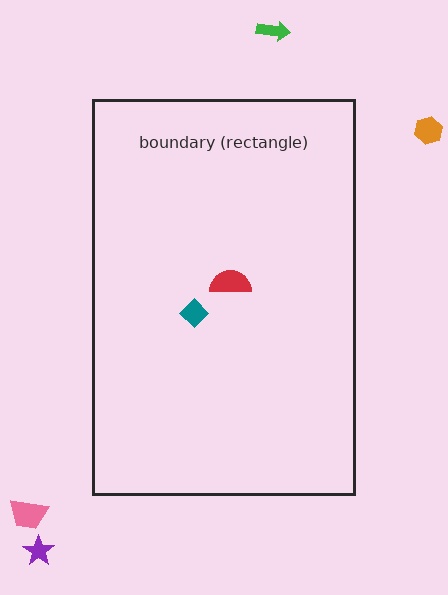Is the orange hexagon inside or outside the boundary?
Outside.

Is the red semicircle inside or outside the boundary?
Inside.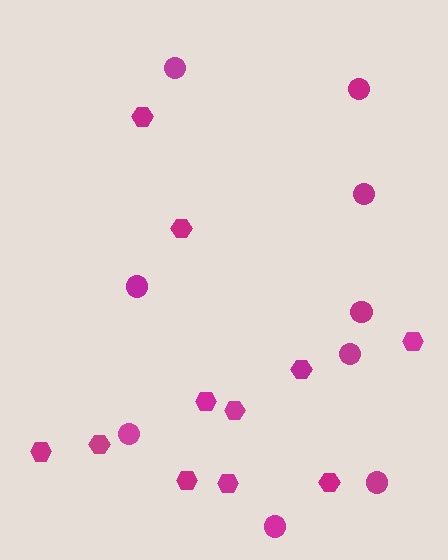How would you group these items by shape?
There are 2 groups: one group of circles (9) and one group of hexagons (11).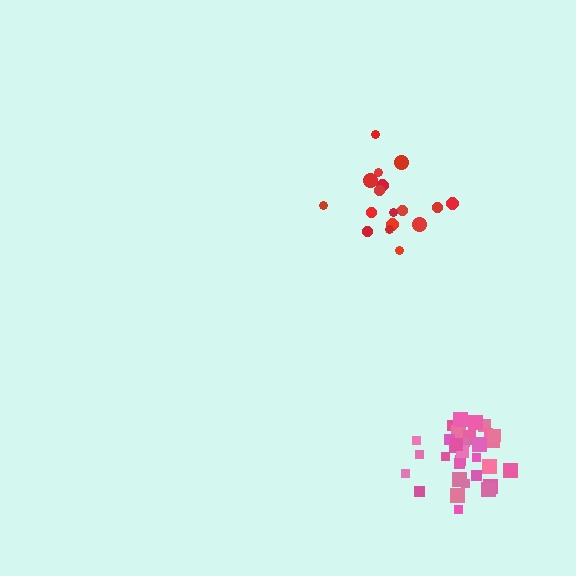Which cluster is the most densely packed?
Pink.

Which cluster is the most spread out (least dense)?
Red.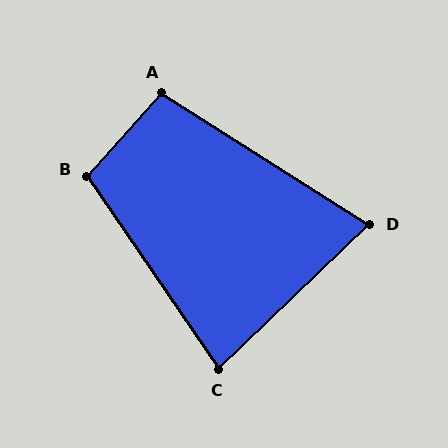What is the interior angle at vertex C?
Approximately 81 degrees (acute).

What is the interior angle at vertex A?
Approximately 99 degrees (obtuse).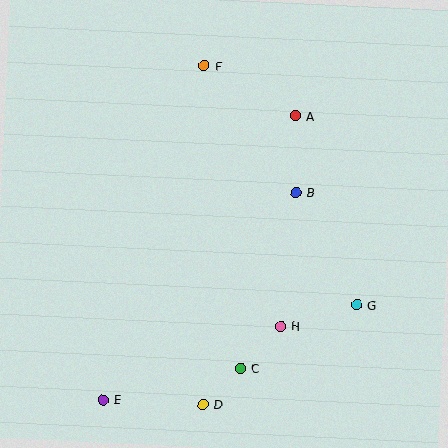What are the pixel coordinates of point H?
Point H is at (280, 326).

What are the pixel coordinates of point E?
Point E is at (103, 400).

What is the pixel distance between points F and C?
The distance between F and C is 305 pixels.